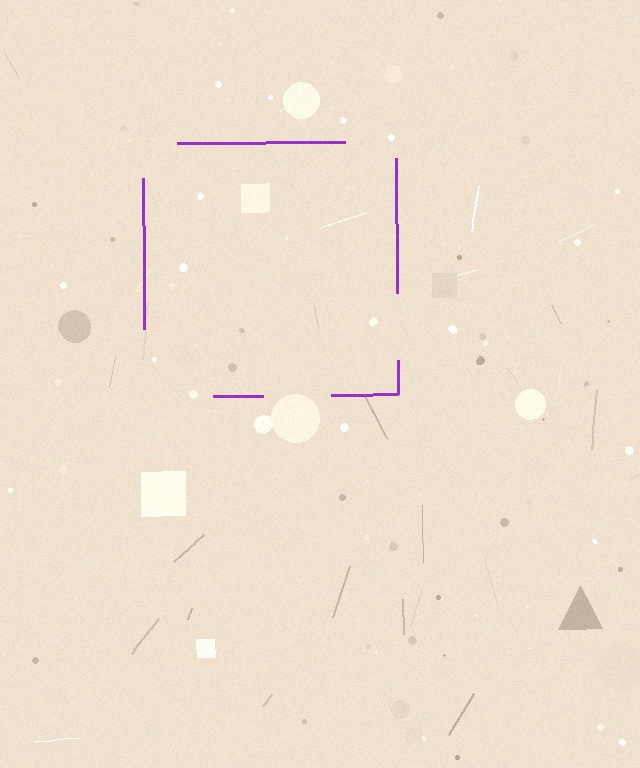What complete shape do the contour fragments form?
The contour fragments form a square.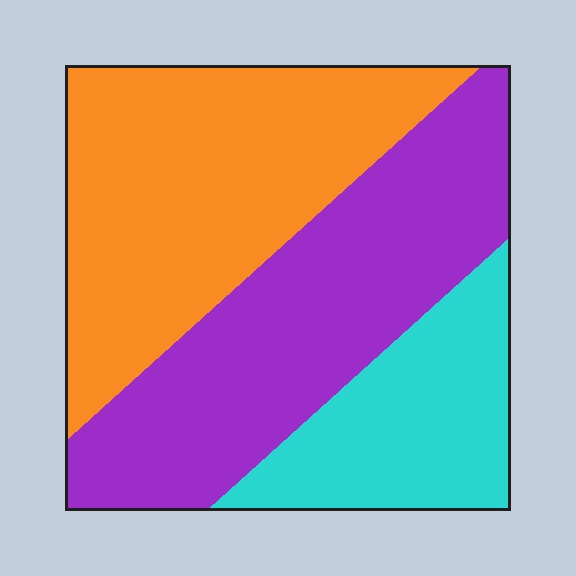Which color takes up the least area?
Cyan, at roughly 20%.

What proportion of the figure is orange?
Orange takes up between a quarter and a half of the figure.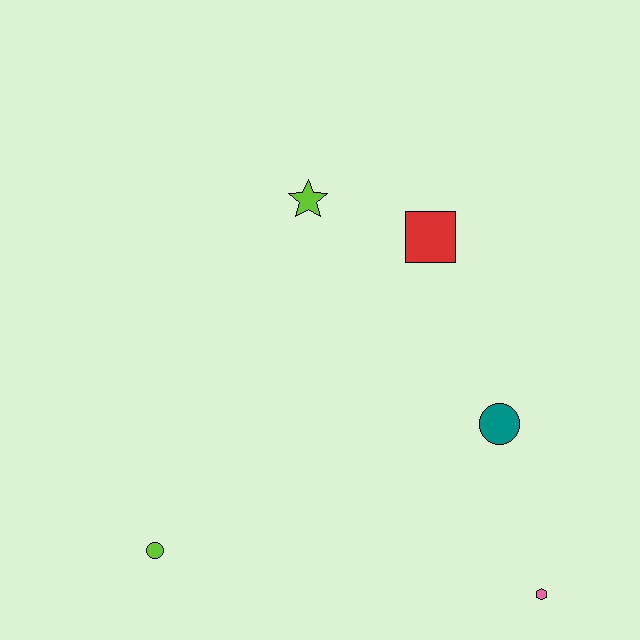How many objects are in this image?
There are 5 objects.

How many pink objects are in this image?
There is 1 pink object.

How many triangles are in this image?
There are no triangles.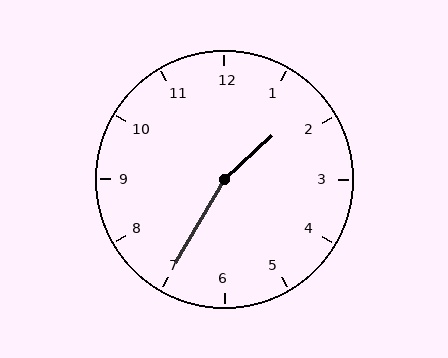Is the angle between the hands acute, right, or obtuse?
It is obtuse.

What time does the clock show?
1:35.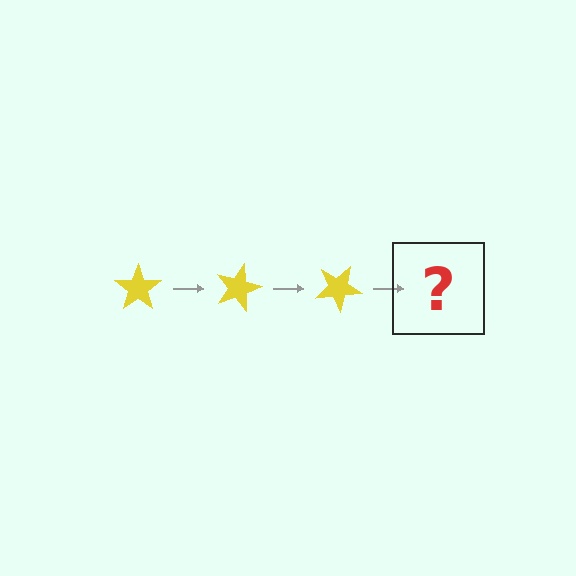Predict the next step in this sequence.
The next step is a yellow star rotated 45 degrees.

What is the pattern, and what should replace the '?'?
The pattern is that the star rotates 15 degrees each step. The '?' should be a yellow star rotated 45 degrees.